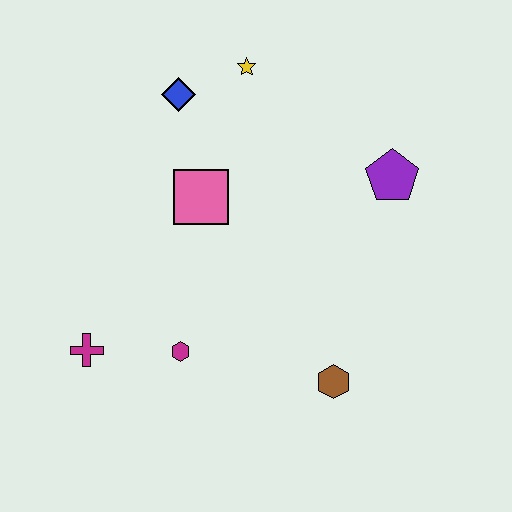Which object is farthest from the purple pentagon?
The magenta cross is farthest from the purple pentagon.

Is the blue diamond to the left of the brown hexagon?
Yes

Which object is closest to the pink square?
The blue diamond is closest to the pink square.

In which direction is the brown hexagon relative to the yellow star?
The brown hexagon is below the yellow star.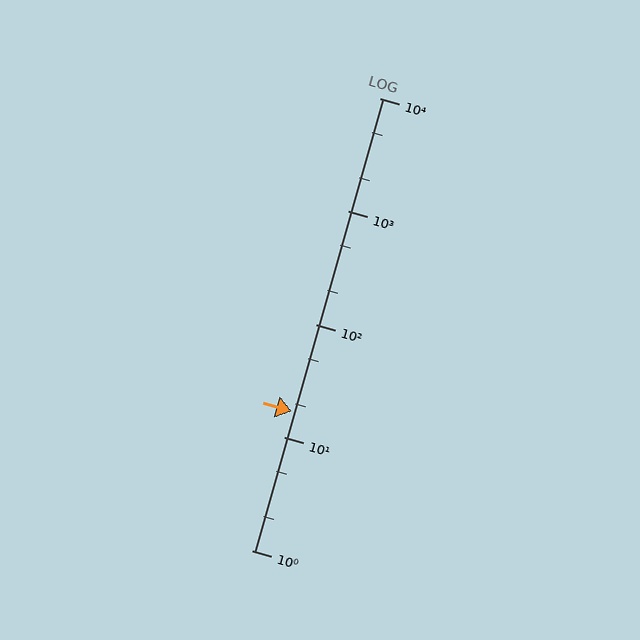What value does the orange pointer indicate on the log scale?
The pointer indicates approximately 17.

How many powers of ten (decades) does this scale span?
The scale spans 4 decades, from 1 to 10000.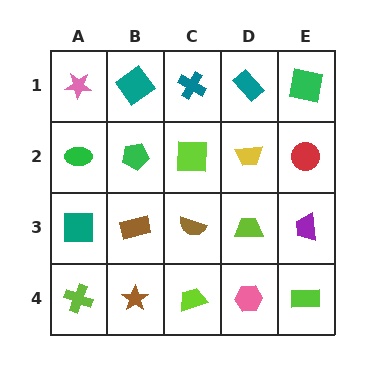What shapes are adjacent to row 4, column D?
A lime trapezoid (row 3, column D), a lime trapezoid (row 4, column C), a lime rectangle (row 4, column E).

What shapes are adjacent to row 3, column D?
A yellow trapezoid (row 2, column D), a pink hexagon (row 4, column D), a brown semicircle (row 3, column C), a purple trapezoid (row 3, column E).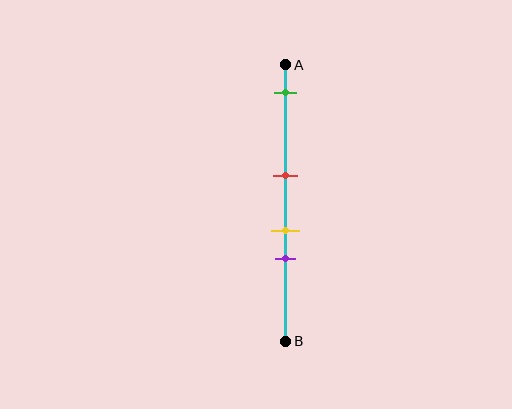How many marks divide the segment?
There are 4 marks dividing the segment.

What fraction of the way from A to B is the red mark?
The red mark is approximately 40% (0.4) of the way from A to B.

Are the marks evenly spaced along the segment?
No, the marks are not evenly spaced.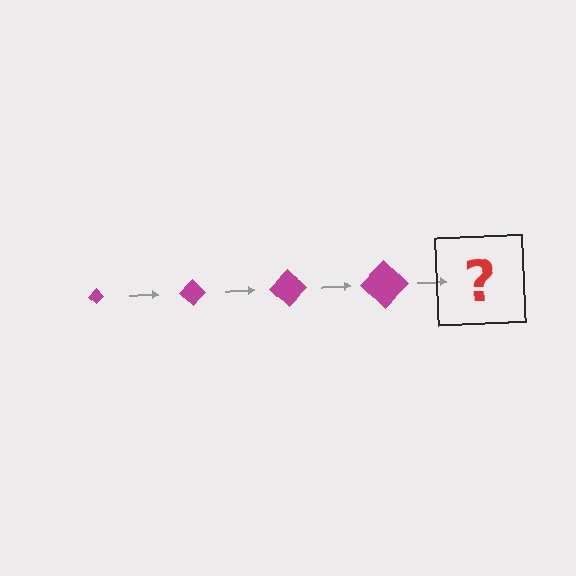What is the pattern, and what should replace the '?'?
The pattern is that the diamond gets progressively larger each step. The '?' should be a magenta diamond, larger than the previous one.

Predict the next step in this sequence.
The next step is a magenta diamond, larger than the previous one.